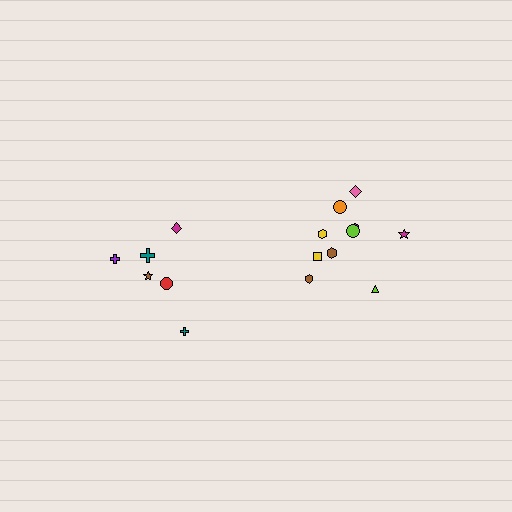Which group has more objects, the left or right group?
The right group.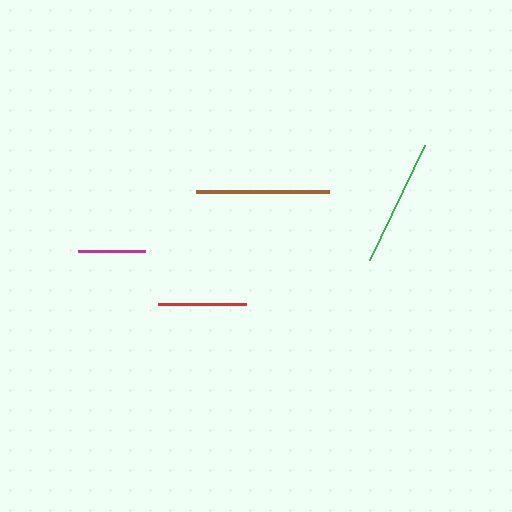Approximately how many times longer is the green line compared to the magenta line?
The green line is approximately 1.9 times the length of the magenta line.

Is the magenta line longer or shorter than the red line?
The red line is longer than the magenta line.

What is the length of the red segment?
The red segment is approximately 88 pixels long.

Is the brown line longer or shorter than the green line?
The brown line is longer than the green line.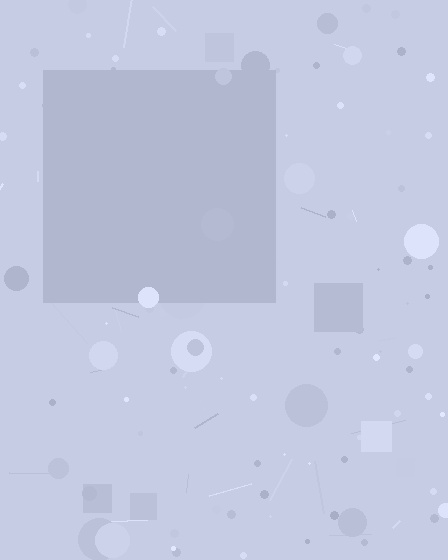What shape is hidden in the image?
A square is hidden in the image.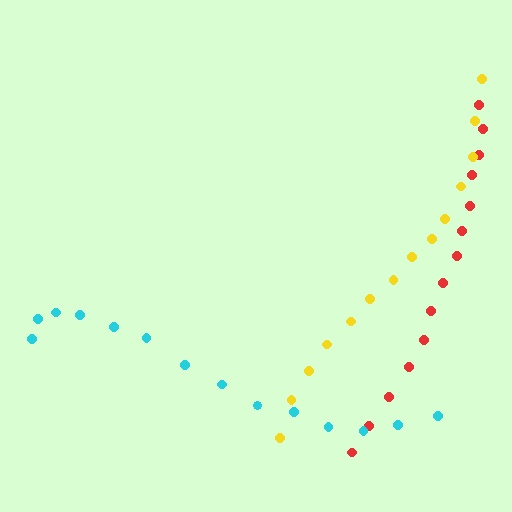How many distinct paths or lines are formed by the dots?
There are 3 distinct paths.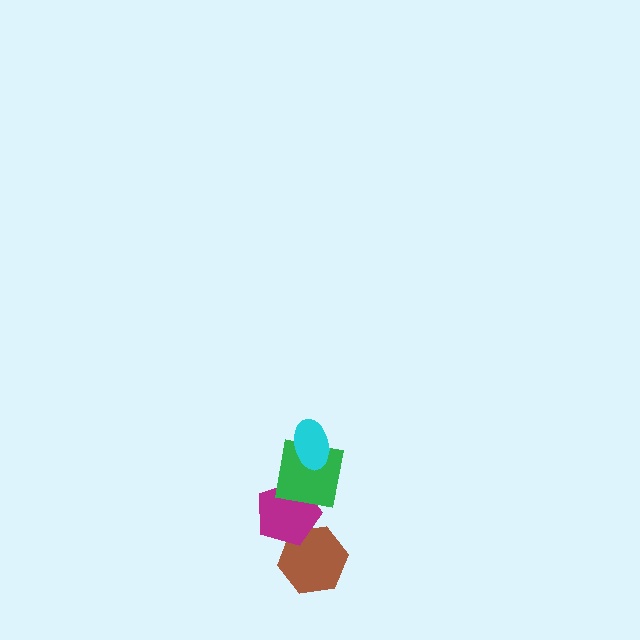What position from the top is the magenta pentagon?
The magenta pentagon is 3rd from the top.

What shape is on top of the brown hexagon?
The magenta pentagon is on top of the brown hexagon.